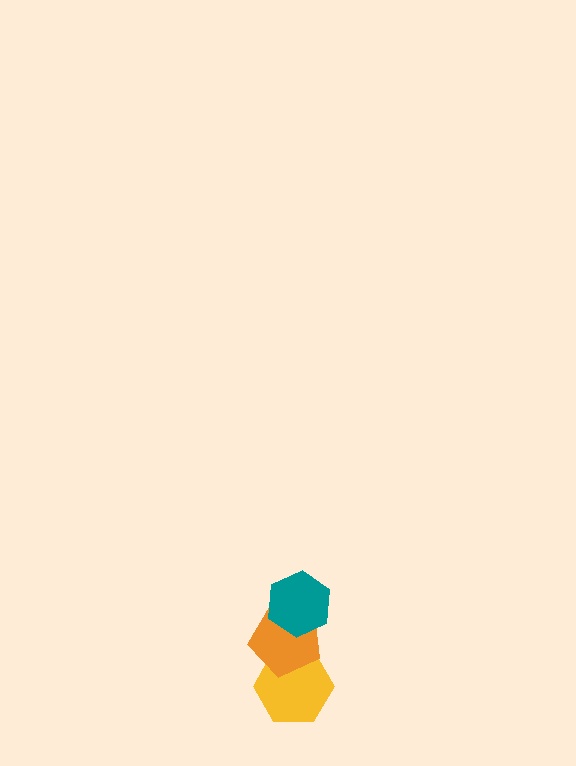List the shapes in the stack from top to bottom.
From top to bottom: the teal hexagon, the orange pentagon, the yellow hexagon.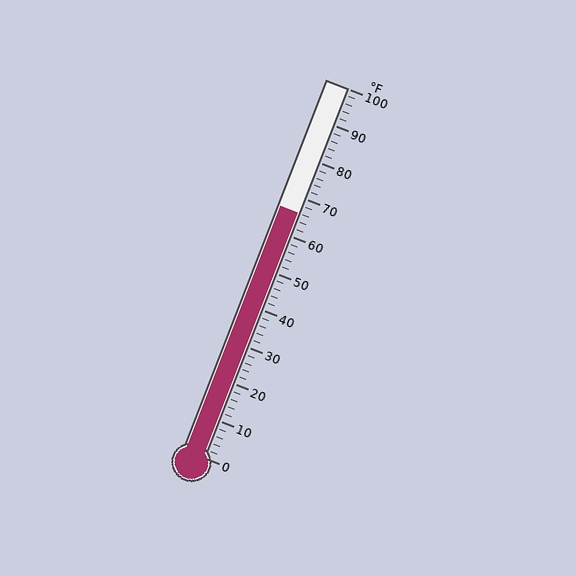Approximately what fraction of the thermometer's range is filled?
The thermometer is filled to approximately 65% of its range.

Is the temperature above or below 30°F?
The temperature is above 30°F.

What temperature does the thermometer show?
The thermometer shows approximately 66°F.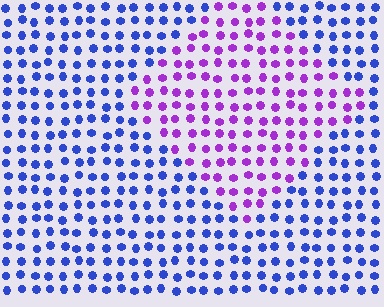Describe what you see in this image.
The image is filled with small blue elements in a uniform arrangement. A diamond-shaped region is visible where the elements are tinted to a slightly different hue, forming a subtle color boundary.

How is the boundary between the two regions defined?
The boundary is defined purely by a slight shift in hue (about 55 degrees). Spacing, size, and orientation are identical on both sides.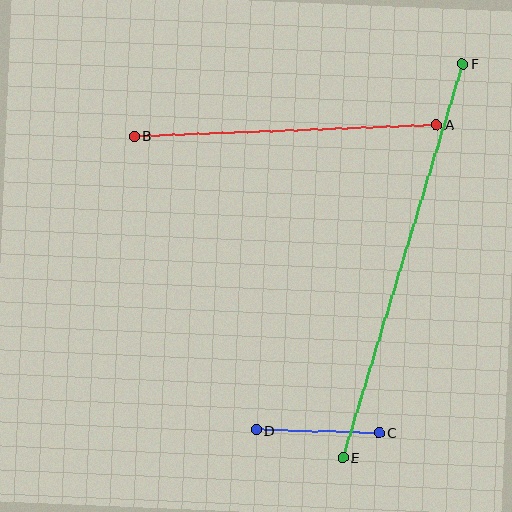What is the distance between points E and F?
The distance is approximately 412 pixels.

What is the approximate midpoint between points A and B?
The midpoint is at approximately (285, 130) pixels.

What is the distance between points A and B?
The distance is approximately 302 pixels.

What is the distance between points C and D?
The distance is approximately 123 pixels.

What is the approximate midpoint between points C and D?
The midpoint is at approximately (318, 431) pixels.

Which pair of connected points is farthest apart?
Points E and F are farthest apart.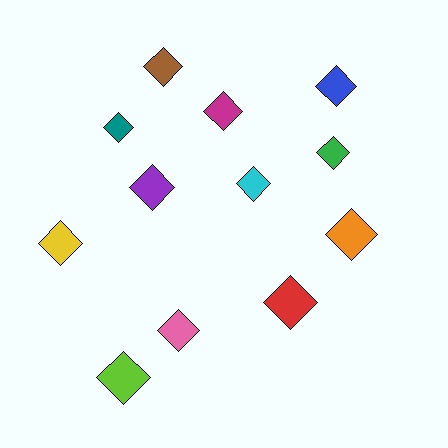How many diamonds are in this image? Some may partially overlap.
There are 12 diamonds.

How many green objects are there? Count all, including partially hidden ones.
There is 1 green object.